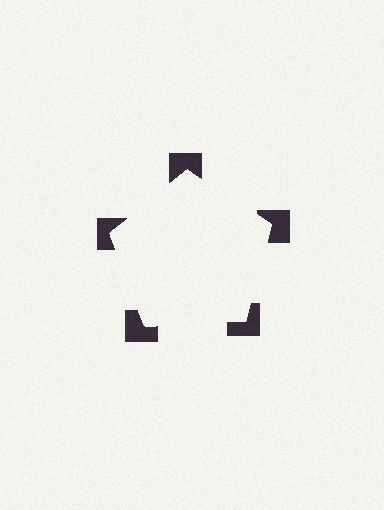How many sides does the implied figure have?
5 sides.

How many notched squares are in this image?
There are 5 — one at each vertex of the illusory pentagon.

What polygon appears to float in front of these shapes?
An illusory pentagon — its edges are inferred from the aligned wedge cuts in the notched squares, not physically drawn.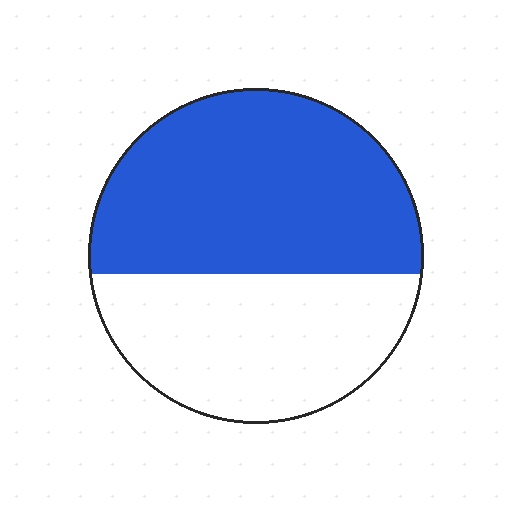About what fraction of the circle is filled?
About three fifths (3/5).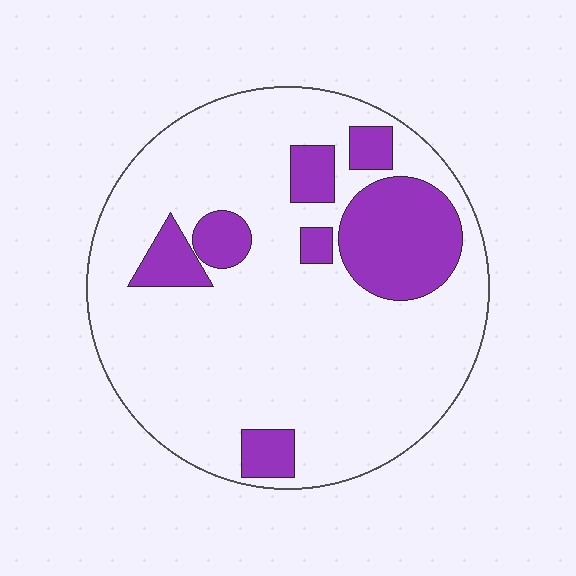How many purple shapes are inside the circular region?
7.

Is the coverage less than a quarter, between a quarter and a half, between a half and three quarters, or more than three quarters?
Less than a quarter.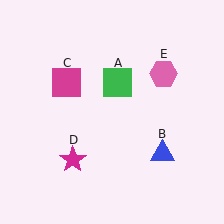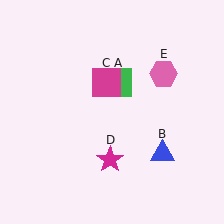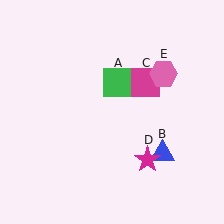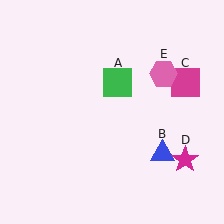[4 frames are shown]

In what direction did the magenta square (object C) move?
The magenta square (object C) moved right.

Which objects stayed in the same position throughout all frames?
Green square (object A) and blue triangle (object B) and pink hexagon (object E) remained stationary.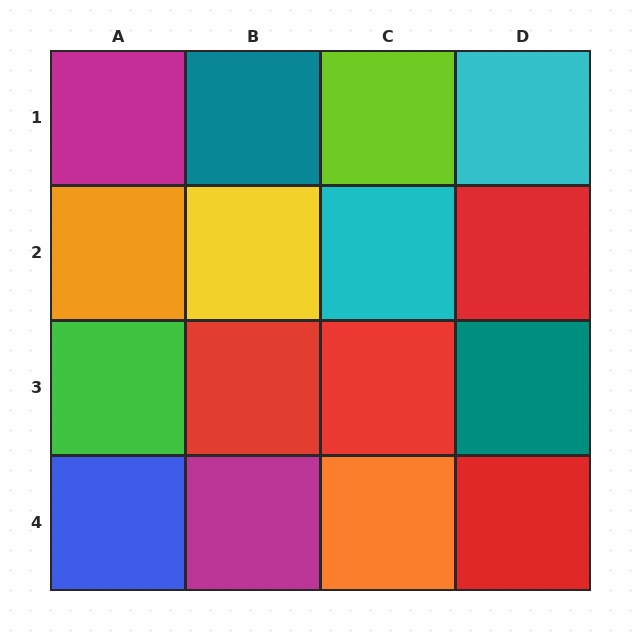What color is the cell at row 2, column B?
Yellow.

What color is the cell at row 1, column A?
Magenta.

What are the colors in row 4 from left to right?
Blue, magenta, orange, red.